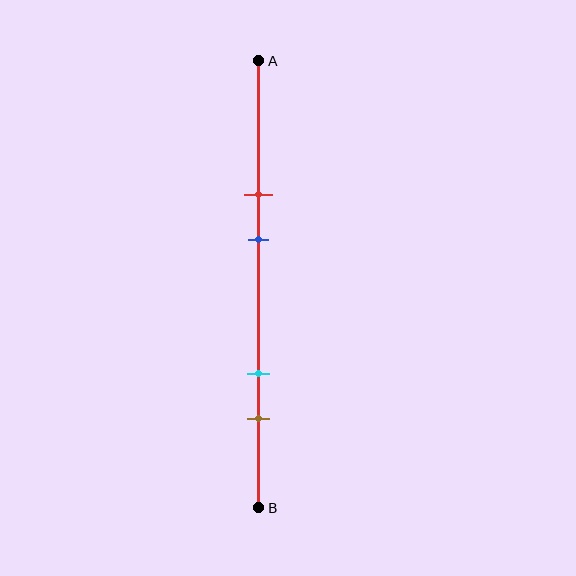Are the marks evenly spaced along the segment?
No, the marks are not evenly spaced.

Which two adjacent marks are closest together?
The red and blue marks are the closest adjacent pair.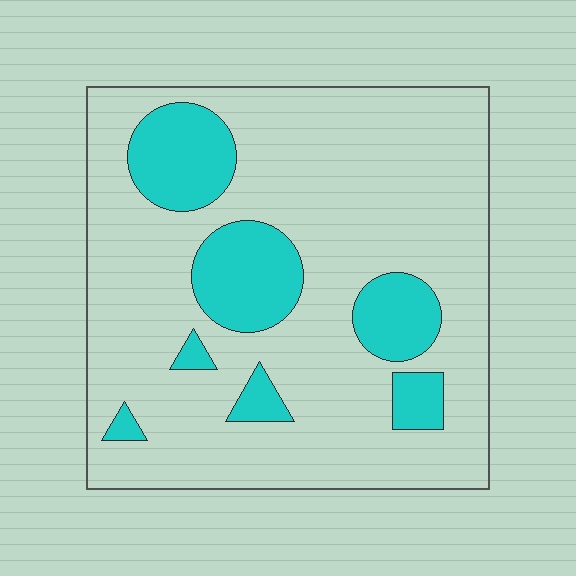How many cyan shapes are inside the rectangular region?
7.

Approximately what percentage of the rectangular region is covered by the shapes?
Approximately 20%.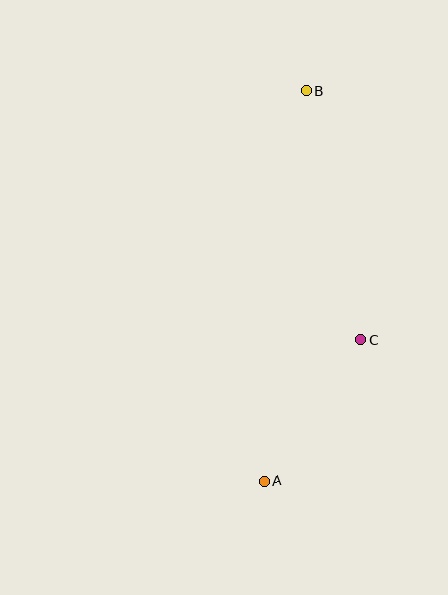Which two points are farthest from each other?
Points A and B are farthest from each other.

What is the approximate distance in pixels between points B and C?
The distance between B and C is approximately 255 pixels.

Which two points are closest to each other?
Points A and C are closest to each other.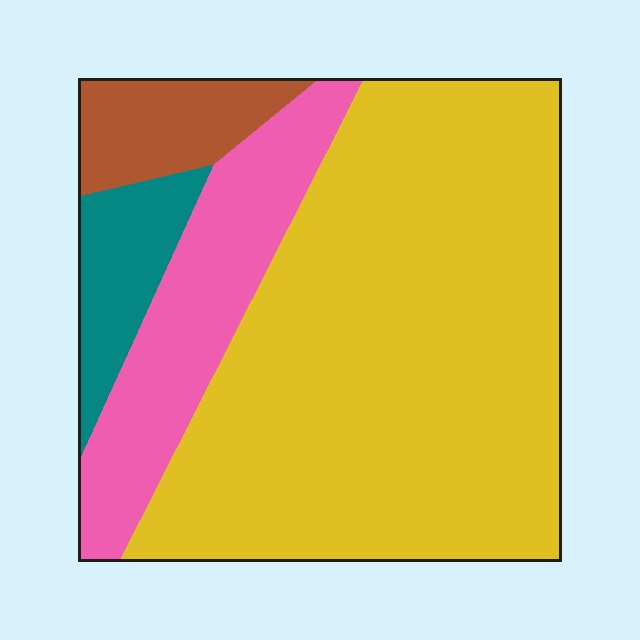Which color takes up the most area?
Yellow, at roughly 65%.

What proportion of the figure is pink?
Pink covers roughly 20% of the figure.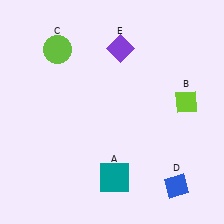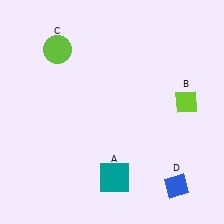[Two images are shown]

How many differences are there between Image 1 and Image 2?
There is 1 difference between the two images.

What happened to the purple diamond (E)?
The purple diamond (E) was removed in Image 2. It was in the top-right area of Image 1.